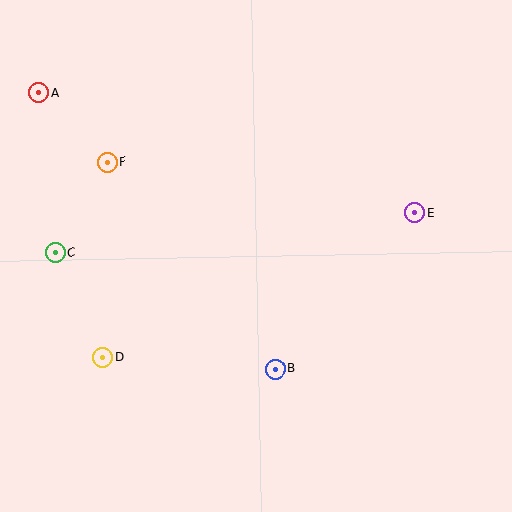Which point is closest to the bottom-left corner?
Point D is closest to the bottom-left corner.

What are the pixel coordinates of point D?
Point D is at (103, 357).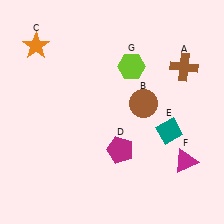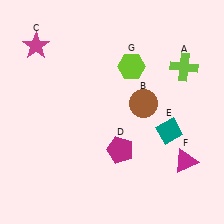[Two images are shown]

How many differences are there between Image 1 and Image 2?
There are 2 differences between the two images.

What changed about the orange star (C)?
In Image 1, C is orange. In Image 2, it changed to magenta.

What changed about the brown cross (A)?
In Image 1, A is brown. In Image 2, it changed to lime.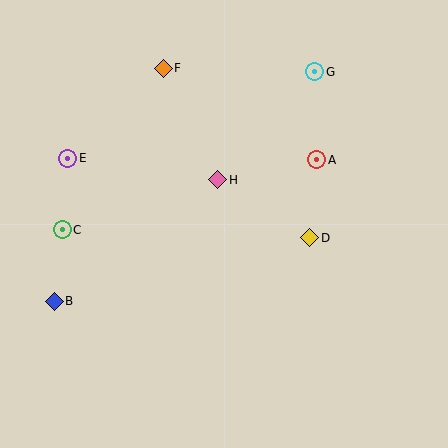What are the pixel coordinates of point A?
Point A is at (317, 160).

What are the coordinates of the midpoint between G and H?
The midpoint between G and H is at (266, 126).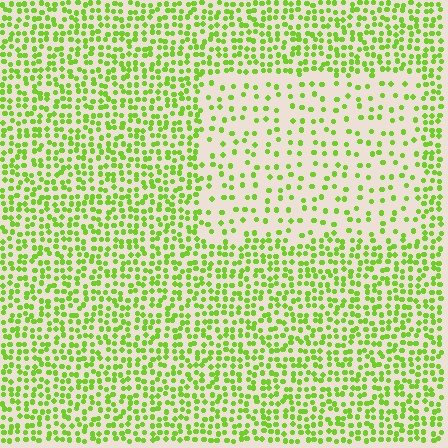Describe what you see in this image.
The image contains small lime elements arranged at two different densities. A rectangle-shaped region is visible where the elements are less densely packed than the surrounding area.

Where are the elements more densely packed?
The elements are more densely packed outside the rectangle boundary.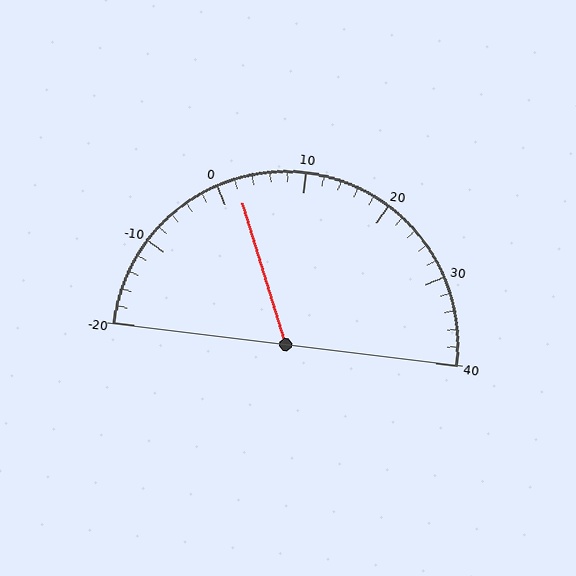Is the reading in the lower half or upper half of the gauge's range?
The reading is in the lower half of the range (-20 to 40).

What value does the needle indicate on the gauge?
The needle indicates approximately 2.